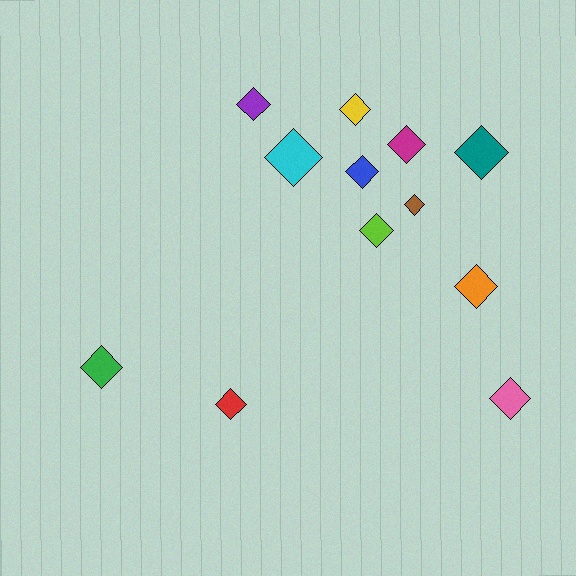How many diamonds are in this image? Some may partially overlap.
There are 12 diamonds.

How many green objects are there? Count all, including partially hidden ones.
There is 1 green object.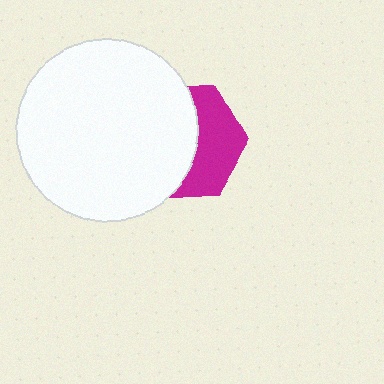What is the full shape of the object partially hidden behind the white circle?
The partially hidden object is a magenta hexagon.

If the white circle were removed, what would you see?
You would see the complete magenta hexagon.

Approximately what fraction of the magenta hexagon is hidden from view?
Roughly 57% of the magenta hexagon is hidden behind the white circle.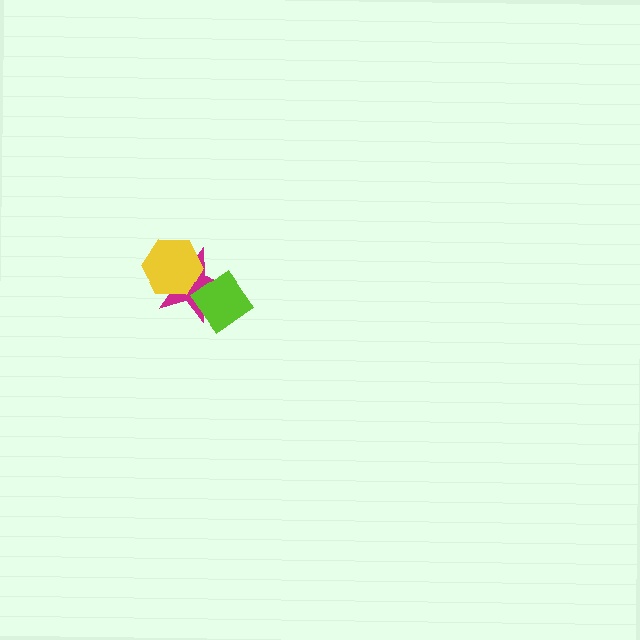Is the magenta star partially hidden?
Yes, it is partially covered by another shape.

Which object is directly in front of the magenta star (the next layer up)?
The lime diamond is directly in front of the magenta star.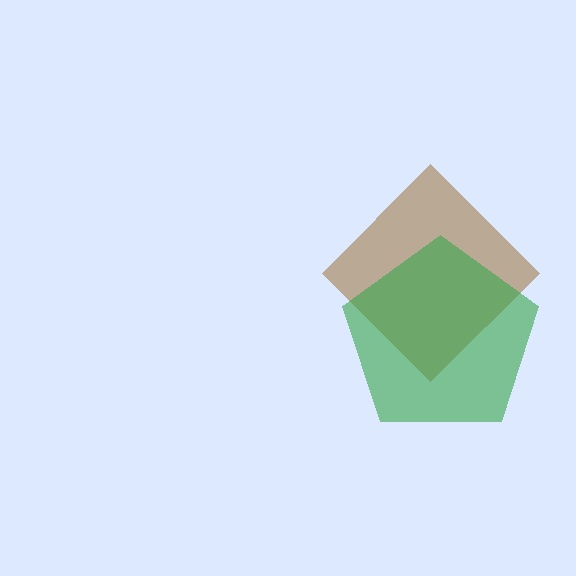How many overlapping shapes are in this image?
There are 2 overlapping shapes in the image.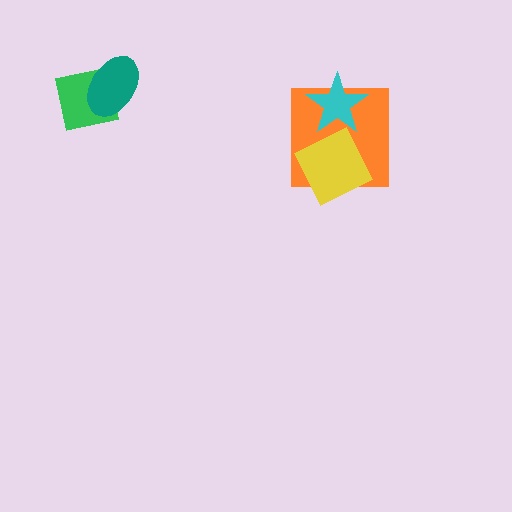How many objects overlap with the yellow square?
1 object overlaps with the yellow square.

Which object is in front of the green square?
The teal ellipse is in front of the green square.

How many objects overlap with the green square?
1 object overlaps with the green square.